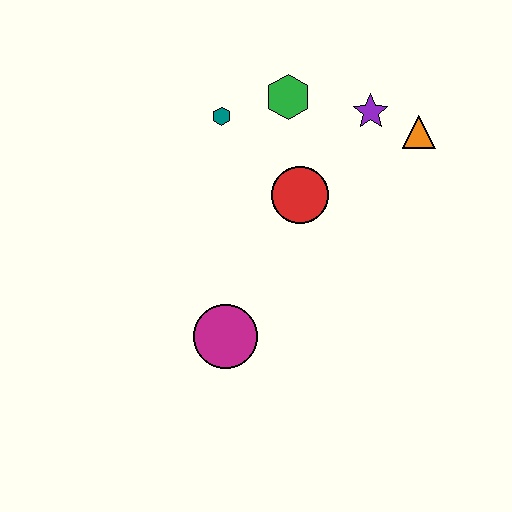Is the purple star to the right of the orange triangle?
No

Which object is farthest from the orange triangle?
The magenta circle is farthest from the orange triangle.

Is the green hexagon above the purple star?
Yes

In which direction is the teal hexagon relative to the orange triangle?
The teal hexagon is to the left of the orange triangle.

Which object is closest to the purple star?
The orange triangle is closest to the purple star.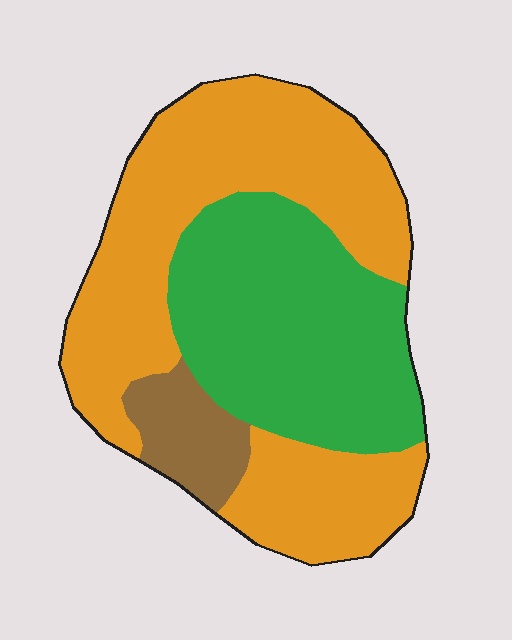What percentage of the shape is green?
Green covers roughly 35% of the shape.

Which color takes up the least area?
Brown, at roughly 10%.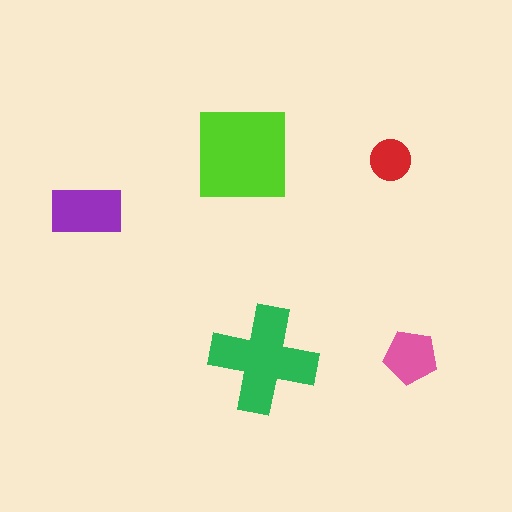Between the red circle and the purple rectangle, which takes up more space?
The purple rectangle.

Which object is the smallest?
The red circle.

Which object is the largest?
The lime square.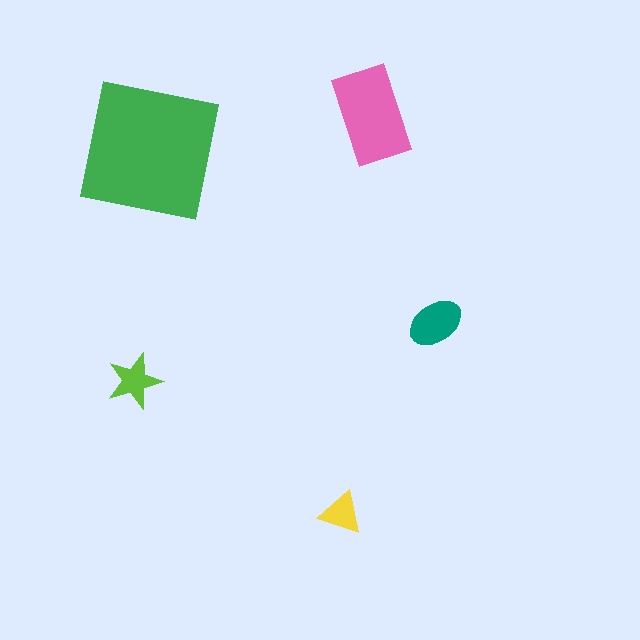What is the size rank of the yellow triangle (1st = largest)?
5th.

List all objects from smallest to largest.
The yellow triangle, the lime star, the teal ellipse, the pink rectangle, the green square.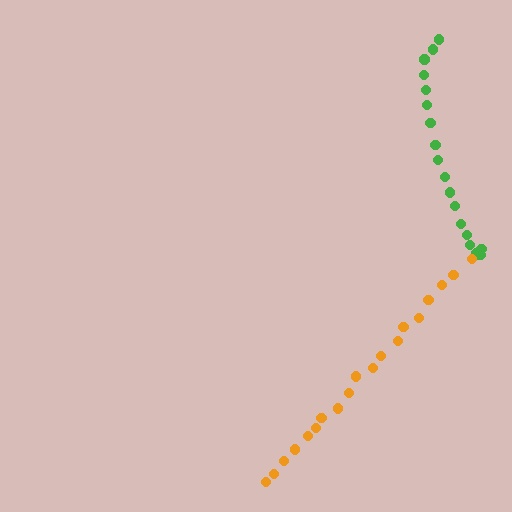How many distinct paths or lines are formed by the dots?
There are 2 distinct paths.